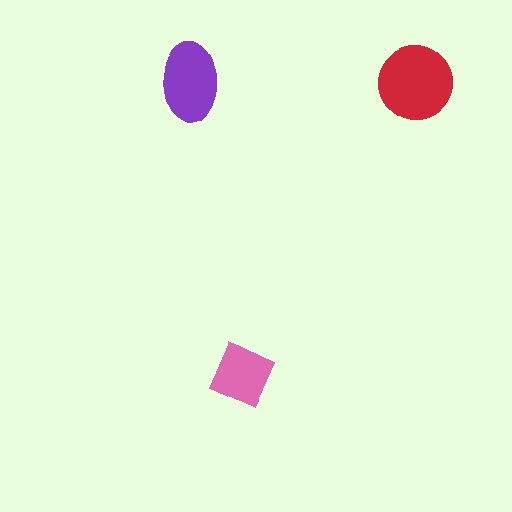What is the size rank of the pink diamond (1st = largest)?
3rd.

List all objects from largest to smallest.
The red circle, the purple ellipse, the pink diamond.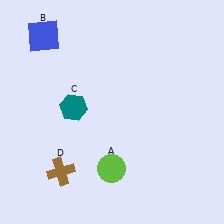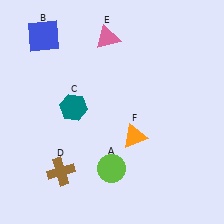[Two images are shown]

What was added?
A pink triangle (E), an orange triangle (F) were added in Image 2.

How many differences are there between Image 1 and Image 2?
There are 2 differences between the two images.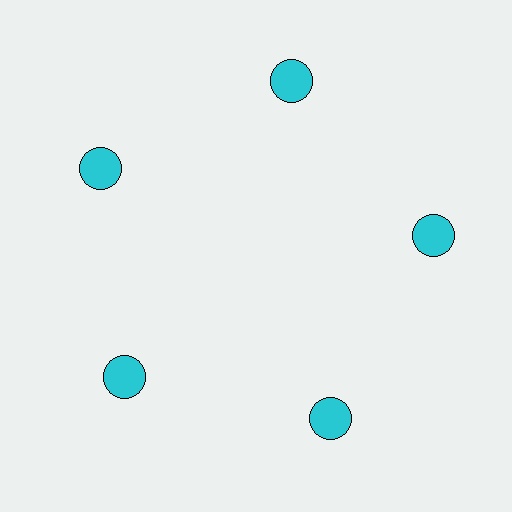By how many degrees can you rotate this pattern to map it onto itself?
The pattern maps onto itself every 72 degrees of rotation.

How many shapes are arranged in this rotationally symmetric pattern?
There are 5 shapes, arranged in 5 groups of 1.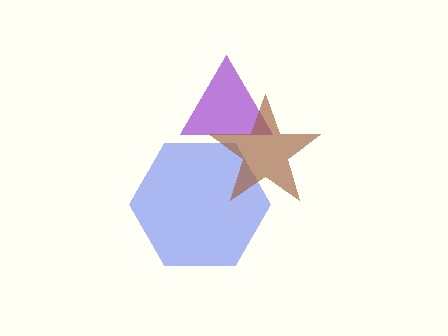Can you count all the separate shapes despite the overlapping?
Yes, there are 3 separate shapes.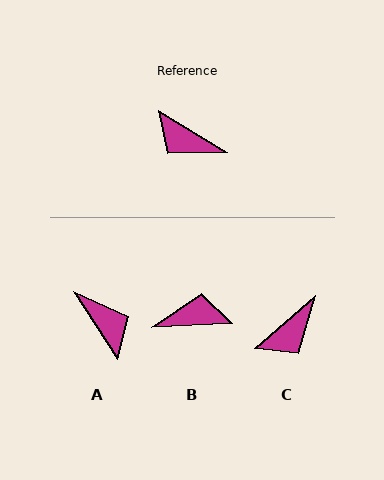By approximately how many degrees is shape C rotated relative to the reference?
Approximately 72 degrees counter-clockwise.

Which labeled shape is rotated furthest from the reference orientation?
A, about 154 degrees away.